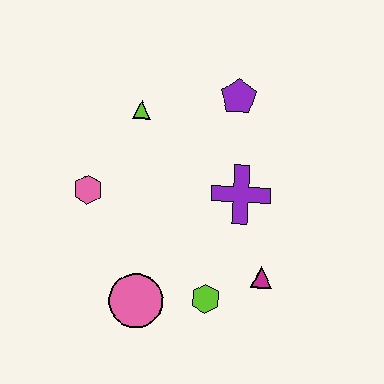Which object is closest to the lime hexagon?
The magenta triangle is closest to the lime hexagon.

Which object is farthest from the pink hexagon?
The magenta triangle is farthest from the pink hexagon.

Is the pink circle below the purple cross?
Yes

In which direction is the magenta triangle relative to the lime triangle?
The magenta triangle is below the lime triangle.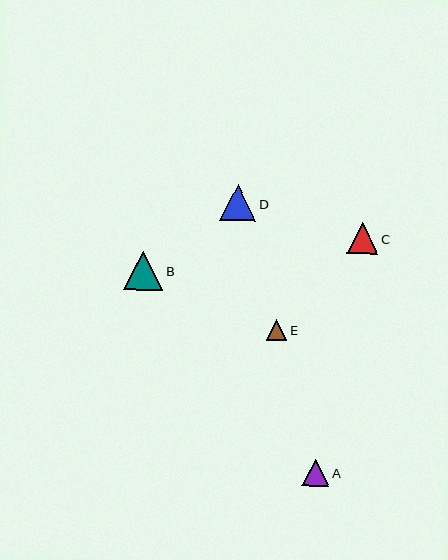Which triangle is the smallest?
Triangle E is the smallest with a size of approximately 21 pixels.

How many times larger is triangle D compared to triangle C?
Triangle D is approximately 1.2 times the size of triangle C.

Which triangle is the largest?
Triangle B is the largest with a size of approximately 39 pixels.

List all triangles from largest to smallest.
From largest to smallest: B, D, C, A, E.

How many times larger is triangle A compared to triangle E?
Triangle A is approximately 1.3 times the size of triangle E.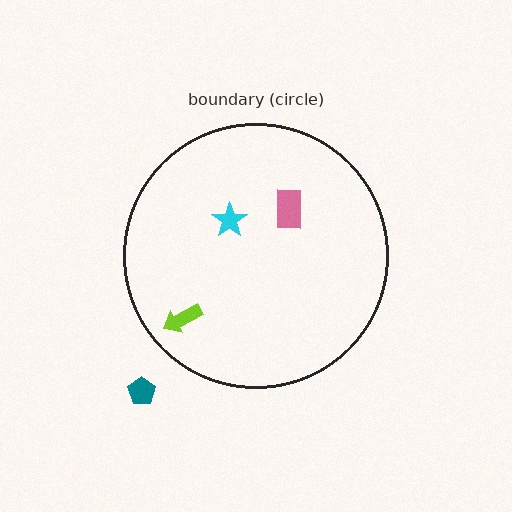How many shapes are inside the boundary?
3 inside, 1 outside.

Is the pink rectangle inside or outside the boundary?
Inside.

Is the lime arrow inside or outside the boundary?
Inside.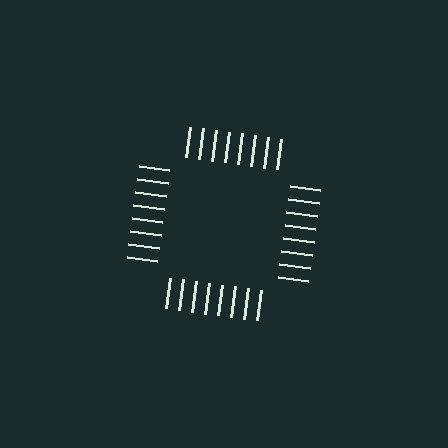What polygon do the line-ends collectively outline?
An illusory square — the line segments terminate on its edges but no continuous stroke is drawn.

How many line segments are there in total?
32 — 8 along each of the 4 edges.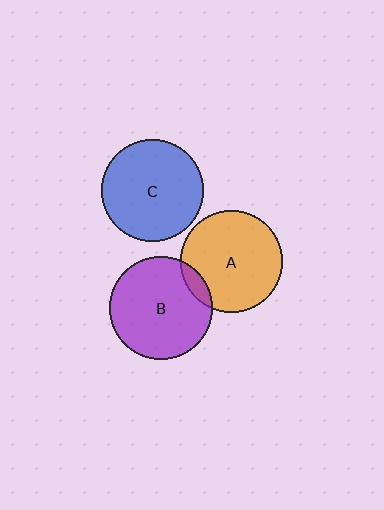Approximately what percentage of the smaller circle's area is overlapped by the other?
Approximately 10%.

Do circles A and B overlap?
Yes.